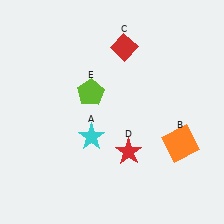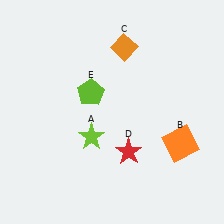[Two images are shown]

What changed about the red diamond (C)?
In Image 1, C is red. In Image 2, it changed to orange.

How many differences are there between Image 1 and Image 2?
There are 2 differences between the two images.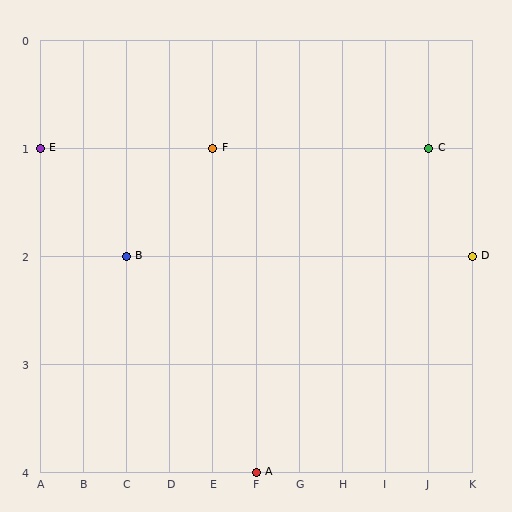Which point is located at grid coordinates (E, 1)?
Point F is at (E, 1).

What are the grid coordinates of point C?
Point C is at grid coordinates (J, 1).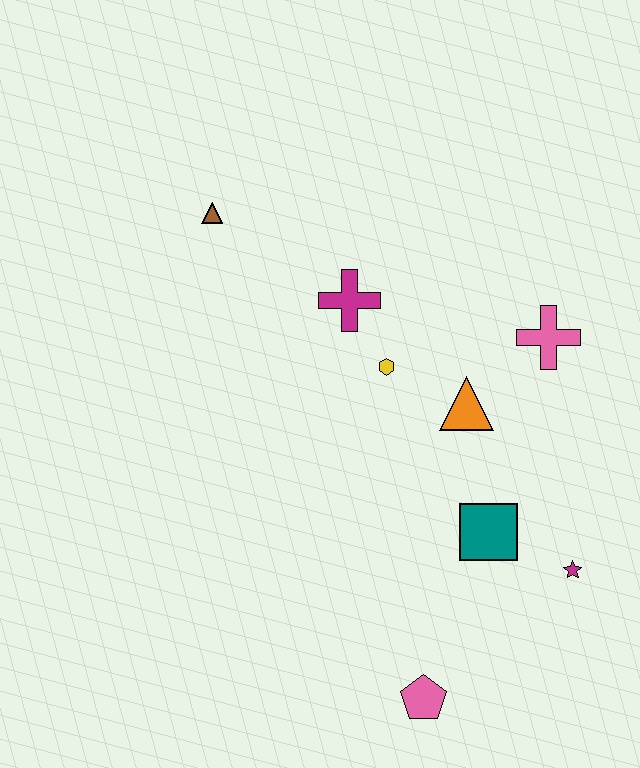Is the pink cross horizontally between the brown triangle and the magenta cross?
No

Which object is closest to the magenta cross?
The yellow hexagon is closest to the magenta cross.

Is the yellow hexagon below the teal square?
No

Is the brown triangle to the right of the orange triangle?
No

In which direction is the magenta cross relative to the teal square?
The magenta cross is above the teal square.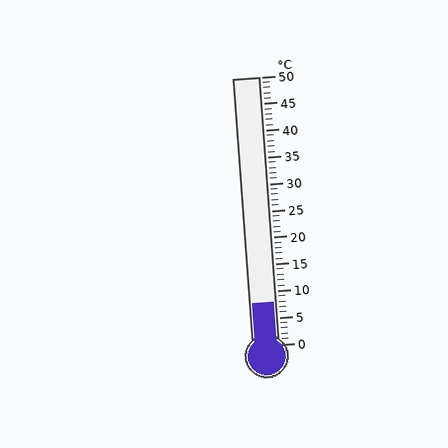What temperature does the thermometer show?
The thermometer shows approximately 8°C.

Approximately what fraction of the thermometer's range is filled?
The thermometer is filled to approximately 15% of its range.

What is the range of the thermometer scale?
The thermometer scale ranges from 0°C to 50°C.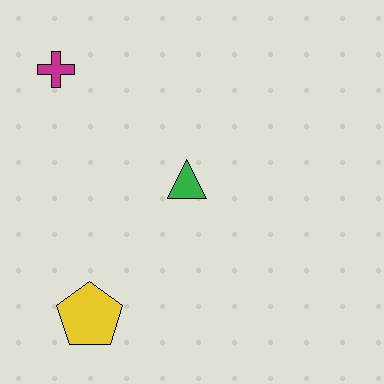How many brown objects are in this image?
There are no brown objects.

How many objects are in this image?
There are 3 objects.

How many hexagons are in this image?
There are no hexagons.